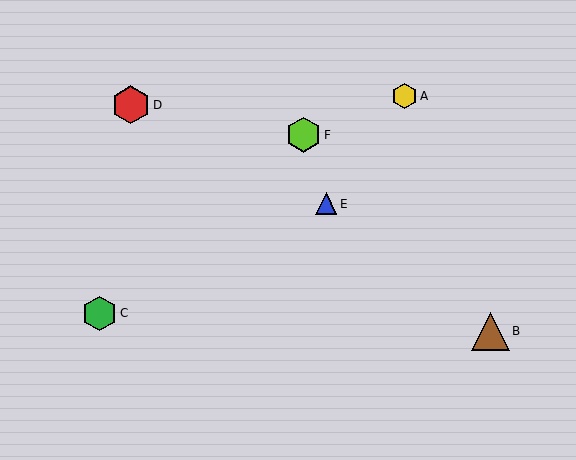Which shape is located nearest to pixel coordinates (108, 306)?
The green hexagon (labeled C) at (100, 313) is nearest to that location.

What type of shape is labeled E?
Shape E is a blue triangle.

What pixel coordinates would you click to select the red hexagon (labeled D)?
Click at (131, 105) to select the red hexagon D.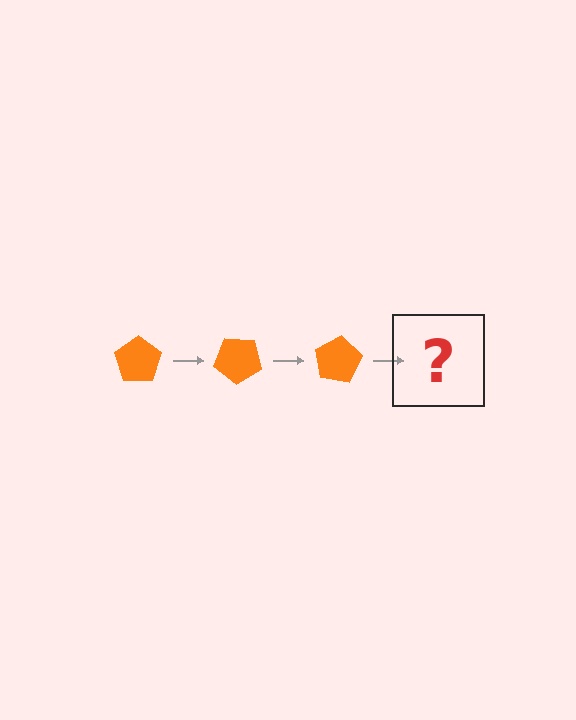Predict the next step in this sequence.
The next step is an orange pentagon rotated 120 degrees.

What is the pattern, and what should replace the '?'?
The pattern is that the pentagon rotates 40 degrees each step. The '?' should be an orange pentagon rotated 120 degrees.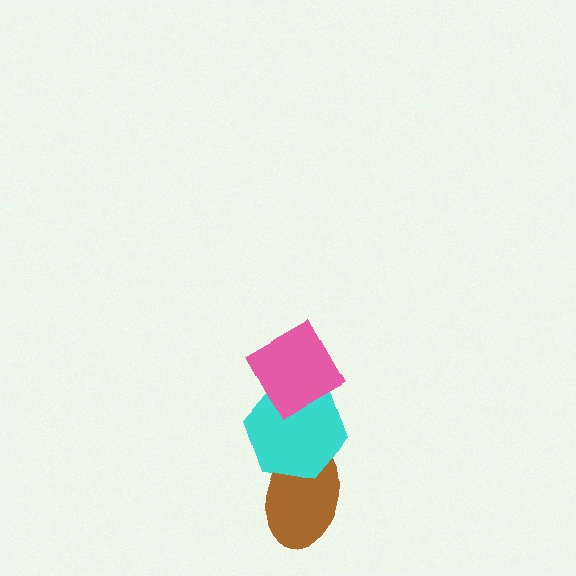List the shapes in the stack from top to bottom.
From top to bottom: the pink diamond, the cyan hexagon, the brown ellipse.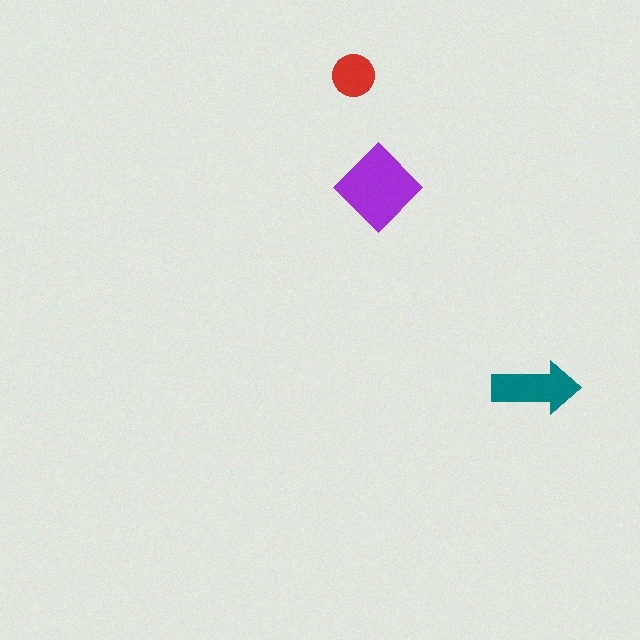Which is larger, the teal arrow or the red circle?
The teal arrow.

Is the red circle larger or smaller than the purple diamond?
Smaller.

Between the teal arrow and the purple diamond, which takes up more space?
The purple diamond.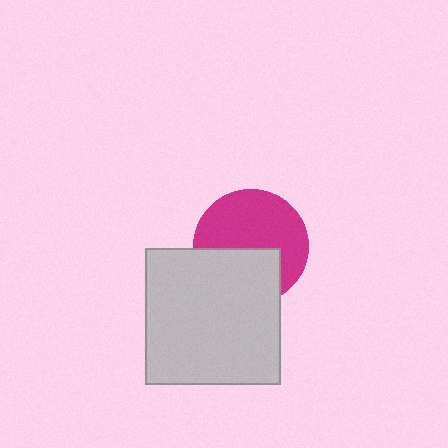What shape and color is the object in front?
The object in front is a light gray square.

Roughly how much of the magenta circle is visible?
About half of it is visible (roughly 60%).